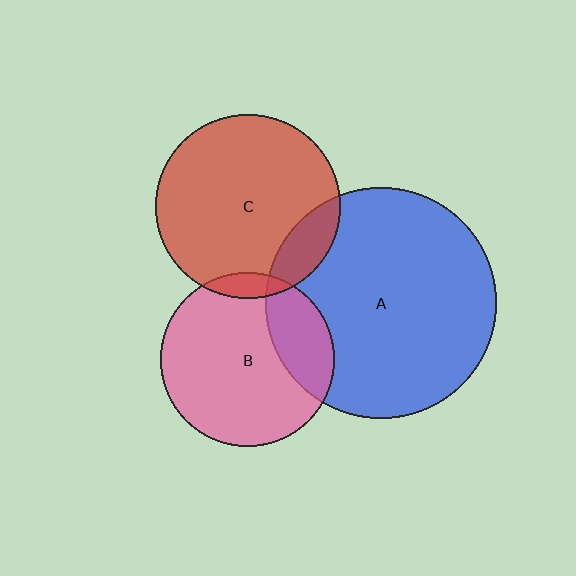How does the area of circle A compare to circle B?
Approximately 1.8 times.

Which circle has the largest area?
Circle A (blue).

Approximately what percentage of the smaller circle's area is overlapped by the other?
Approximately 25%.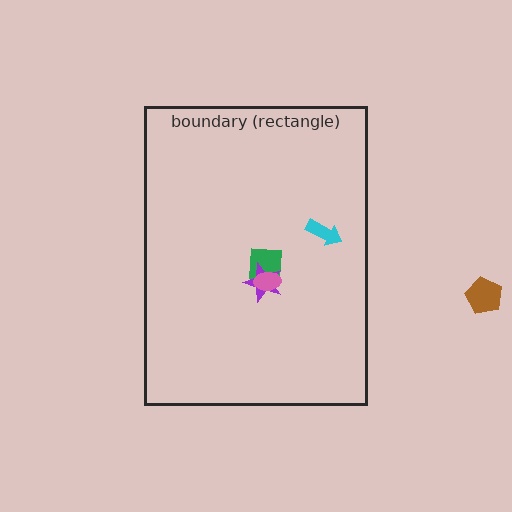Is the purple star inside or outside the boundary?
Inside.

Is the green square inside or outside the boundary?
Inside.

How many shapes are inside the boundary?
4 inside, 1 outside.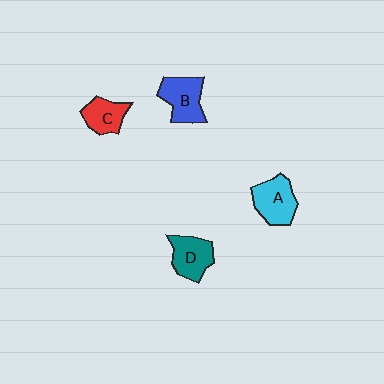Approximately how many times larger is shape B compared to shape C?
Approximately 1.3 times.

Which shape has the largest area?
Shape A (cyan).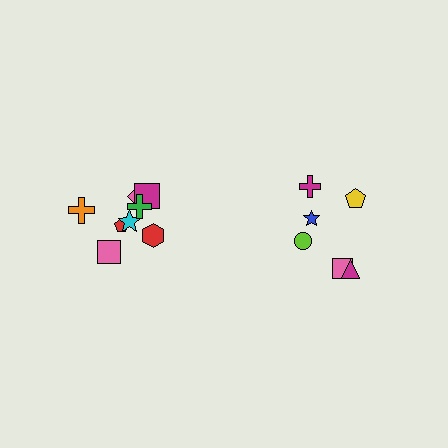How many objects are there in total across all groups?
There are 14 objects.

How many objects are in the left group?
There are 8 objects.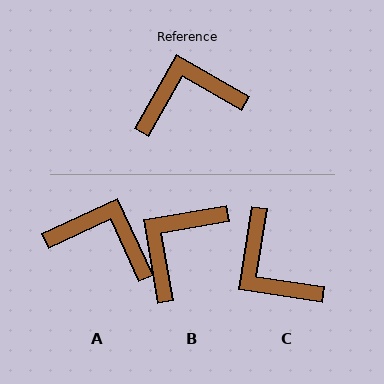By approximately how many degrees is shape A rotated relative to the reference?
Approximately 36 degrees clockwise.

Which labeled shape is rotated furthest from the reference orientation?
C, about 111 degrees away.